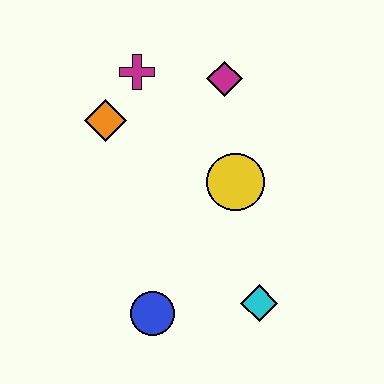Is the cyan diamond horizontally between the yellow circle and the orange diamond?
No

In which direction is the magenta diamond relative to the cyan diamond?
The magenta diamond is above the cyan diamond.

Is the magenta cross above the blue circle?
Yes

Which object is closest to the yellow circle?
The magenta diamond is closest to the yellow circle.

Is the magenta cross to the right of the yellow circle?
No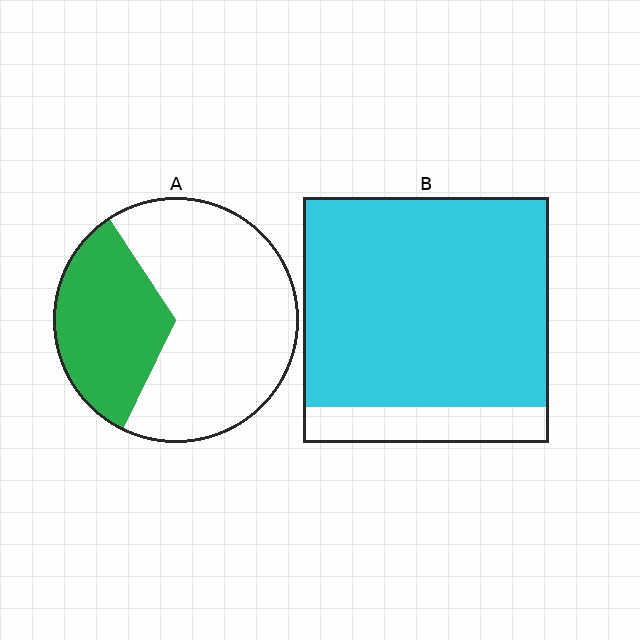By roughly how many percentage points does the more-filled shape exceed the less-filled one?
By roughly 50 percentage points (B over A).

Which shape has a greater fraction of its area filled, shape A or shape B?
Shape B.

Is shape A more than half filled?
No.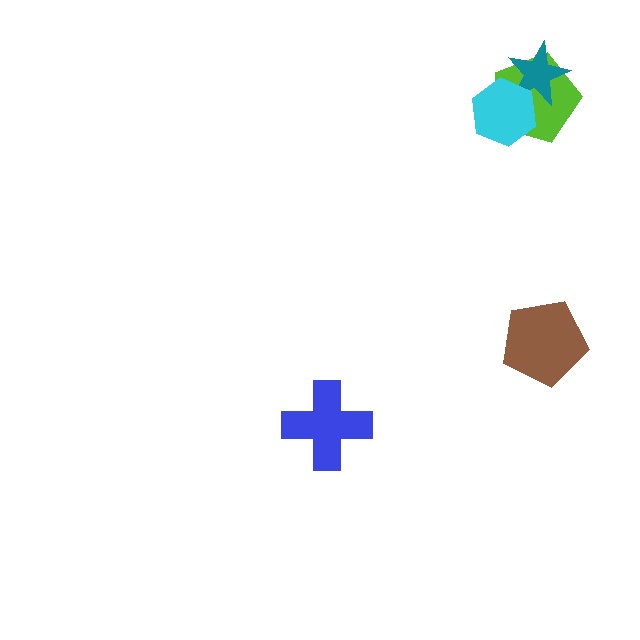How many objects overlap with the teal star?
2 objects overlap with the teal star.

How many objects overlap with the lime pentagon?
2 objects overlap with the lime pentagon.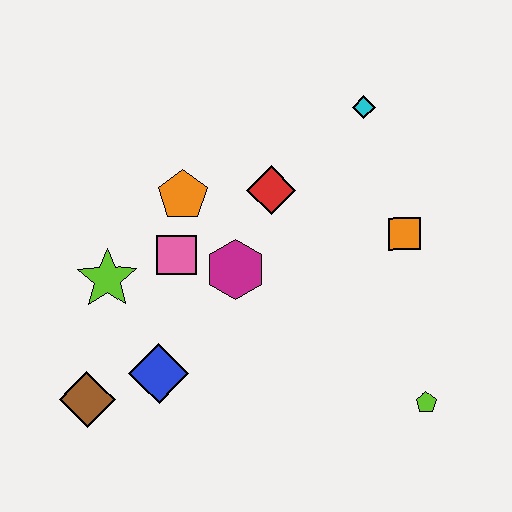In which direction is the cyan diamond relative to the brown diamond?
The cyan diamond is above the brown diamond.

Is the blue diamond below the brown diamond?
No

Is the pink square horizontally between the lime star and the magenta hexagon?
Yes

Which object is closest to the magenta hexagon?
The pink square is closest to the magenta hexagon.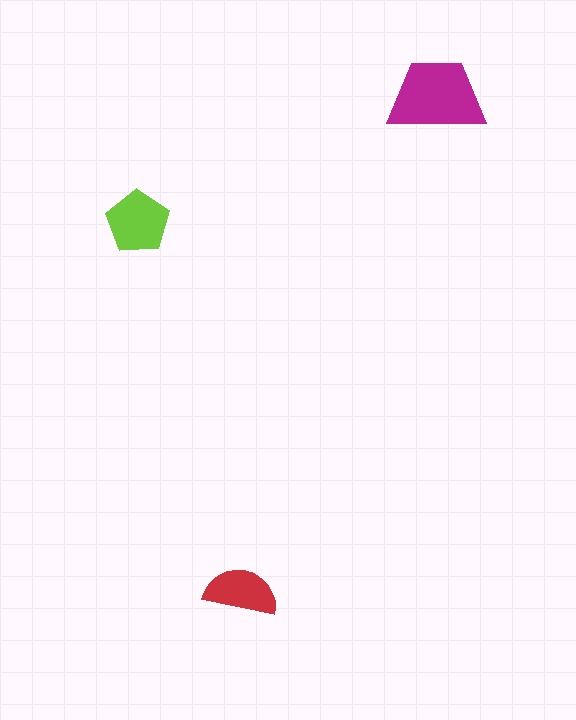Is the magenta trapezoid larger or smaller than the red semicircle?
Larger.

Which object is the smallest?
The red semicircle.